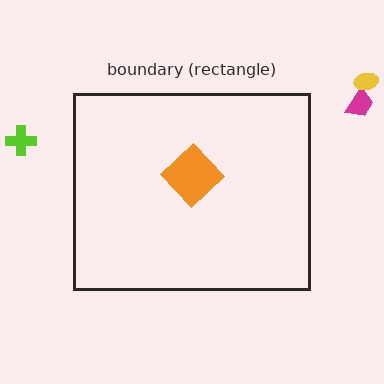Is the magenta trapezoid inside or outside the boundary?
Outside.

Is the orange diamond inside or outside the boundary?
Inside.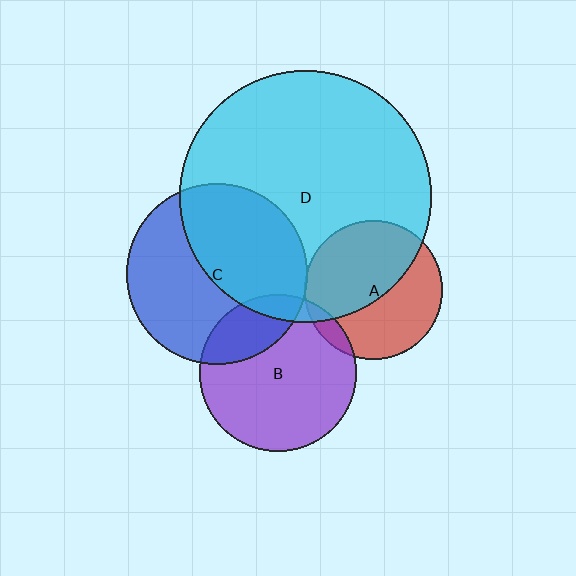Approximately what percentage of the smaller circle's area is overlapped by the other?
Approximately 55%.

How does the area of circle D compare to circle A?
Approximately 3.3 times.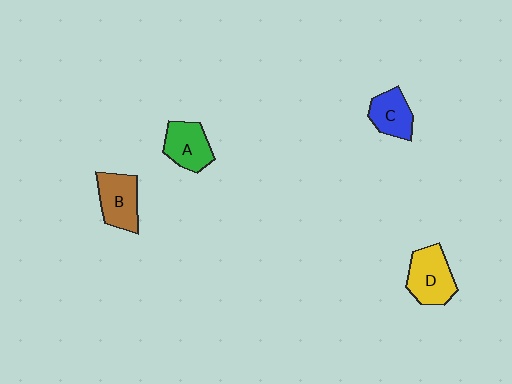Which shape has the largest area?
Shape D (yellow).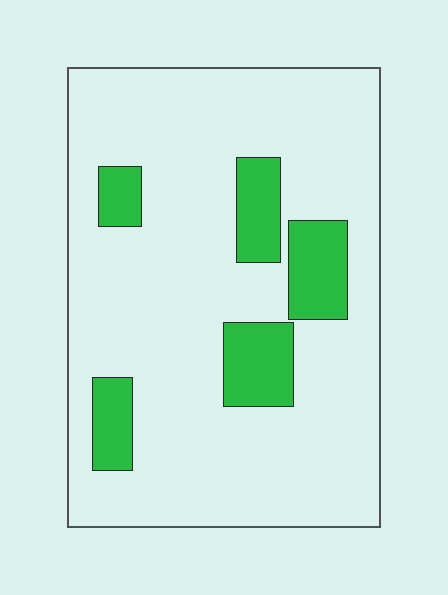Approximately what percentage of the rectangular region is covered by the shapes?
Approximately 15%.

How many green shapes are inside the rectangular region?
5.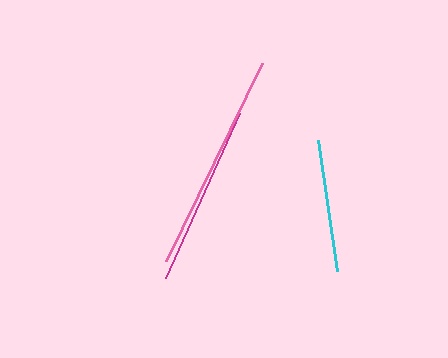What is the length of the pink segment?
The pink segment is approximately 220 pixels long.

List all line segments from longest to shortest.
From longest to shortest: pink, magenta, cyan.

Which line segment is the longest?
The pink line is the longest at approximately 220 pixels.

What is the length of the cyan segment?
The cyan segment is approximately 132 pixels long.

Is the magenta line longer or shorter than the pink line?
The pink line is longer than the magenta line.